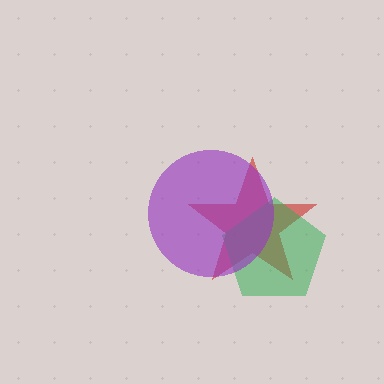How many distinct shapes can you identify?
There are 3 distinct shapes: a red star, a green pentagon, a purple circle.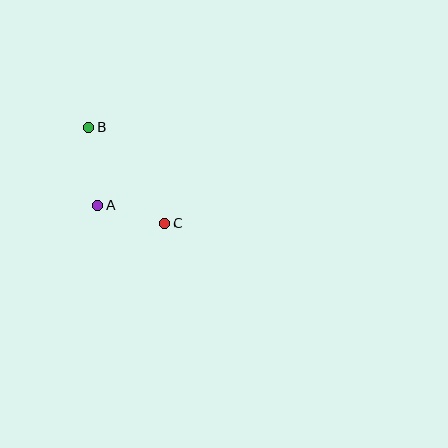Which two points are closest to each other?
Points A and C are closest to each other.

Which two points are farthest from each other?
Points B and C are farthest from each other.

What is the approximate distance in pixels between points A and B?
The distance between A and B is approximately 78 pixels.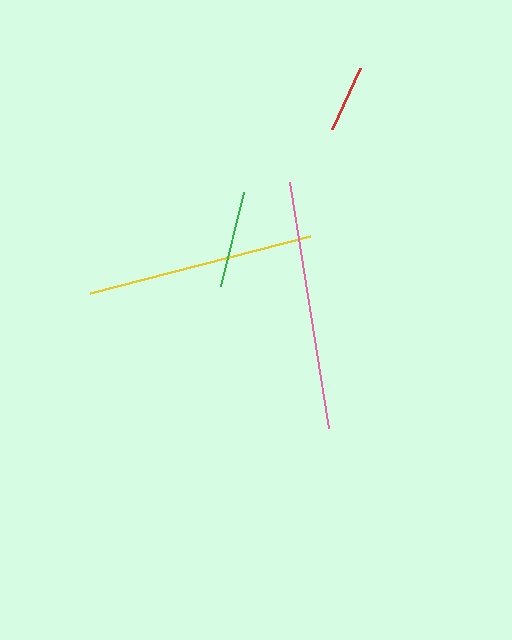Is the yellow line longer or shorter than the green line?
The yellow line is longer than the green line.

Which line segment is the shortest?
The red line is the shortest at approximately 67 pixels.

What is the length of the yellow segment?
The yellow segment is approximately 227 pixels long.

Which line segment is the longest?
The pink line is the longest at approximately 249 pixels.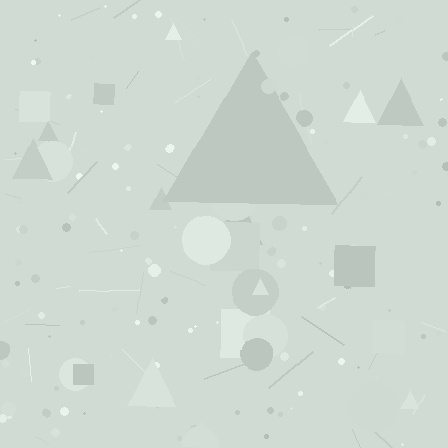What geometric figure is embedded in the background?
A triangle is embedded in the background.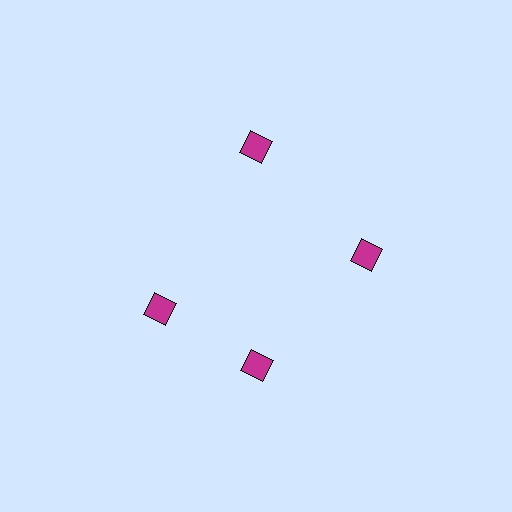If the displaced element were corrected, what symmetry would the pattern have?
It would have 4-fold rotational symmetry — the pattern would map onto itself every 90 degrees.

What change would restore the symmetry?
The symmetry would be restored by rotating it back into even spacing with its neighbors so that all 4 diamonds sit at equal angles and equal distance from the center.